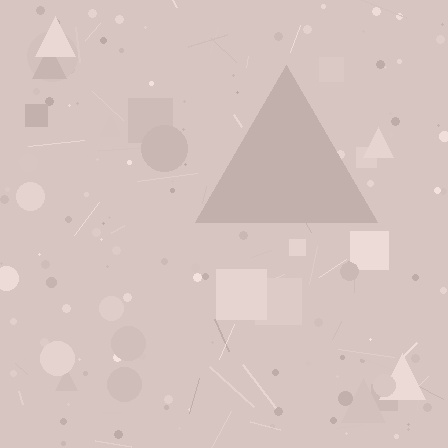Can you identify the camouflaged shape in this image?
The camouflaged shape is a triangle.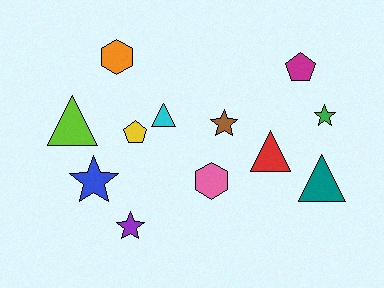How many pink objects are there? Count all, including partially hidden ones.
There is 1 pink object.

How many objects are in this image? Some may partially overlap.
There are 12 objects.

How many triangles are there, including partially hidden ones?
There are 4 triangles.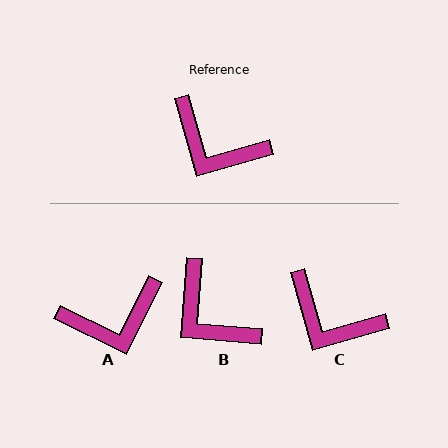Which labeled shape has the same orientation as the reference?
C.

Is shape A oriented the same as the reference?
No, it is off by about 48 degrees.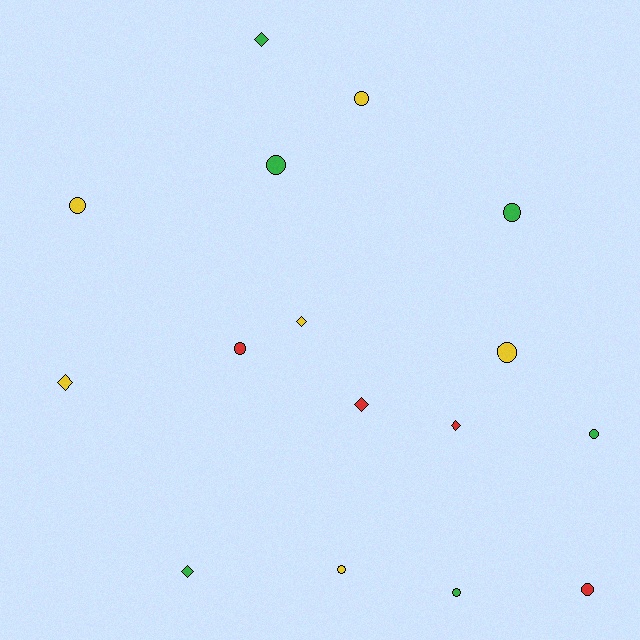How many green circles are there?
There are 4 green circles.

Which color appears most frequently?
Green, with 6 objects.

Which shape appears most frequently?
Circle, with 10 objects.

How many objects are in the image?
There are 16 objects.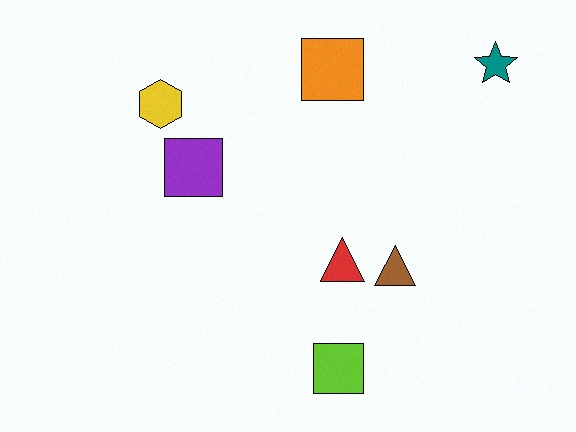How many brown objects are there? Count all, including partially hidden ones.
There is 1 brown object.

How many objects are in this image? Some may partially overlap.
There are 7 objects.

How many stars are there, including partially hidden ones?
There is 1 star.